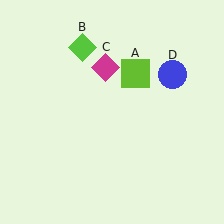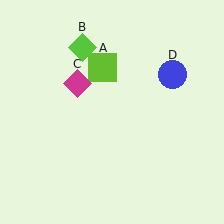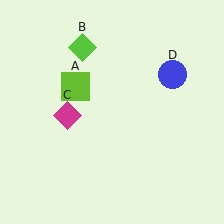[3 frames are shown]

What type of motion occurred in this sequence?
The lime square (object A), magenta diamond (object C) rotated counterclockwise around the center of the scene.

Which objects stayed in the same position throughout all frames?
Lime diamond (object B) and blue circle (object D) remained stationary.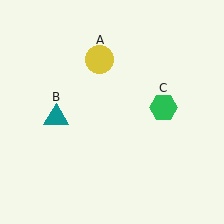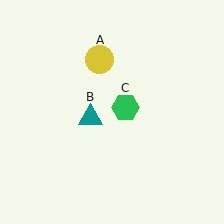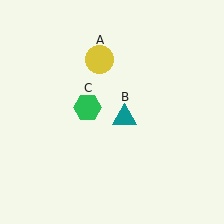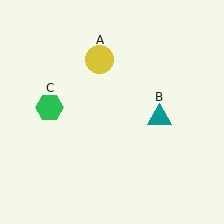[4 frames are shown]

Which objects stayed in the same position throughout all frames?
Yellow circle (object A) remained stationary.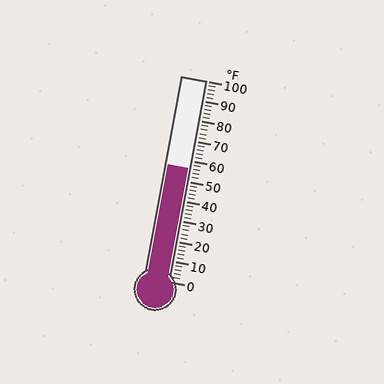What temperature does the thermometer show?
The thermometer shows approximately 56°F.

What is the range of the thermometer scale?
The thermometer scale ranges from 0°F to 100°F.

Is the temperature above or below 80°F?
The temperature is below 80°F.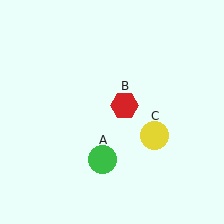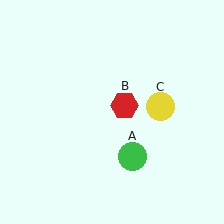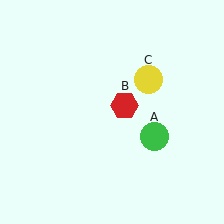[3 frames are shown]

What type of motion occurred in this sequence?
The green circle (object A), yellow circle (object C) rotated counterclockwise around the center of the scene.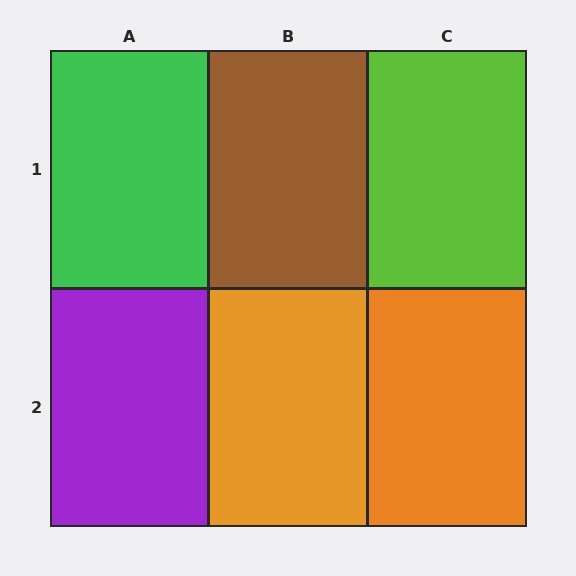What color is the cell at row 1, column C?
Lime.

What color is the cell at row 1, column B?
Brown.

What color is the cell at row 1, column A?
Green.